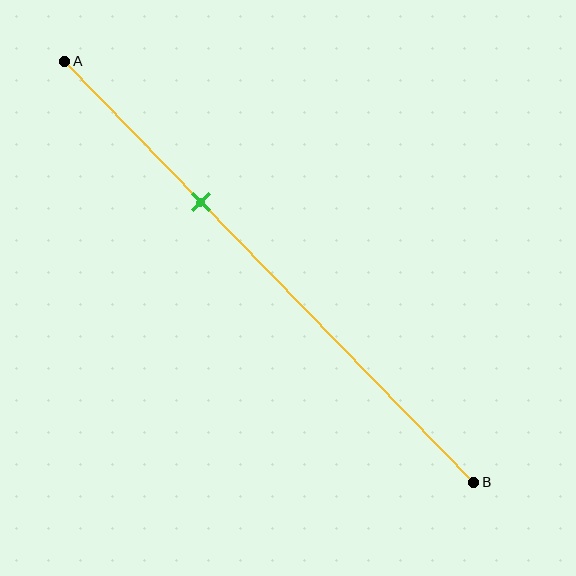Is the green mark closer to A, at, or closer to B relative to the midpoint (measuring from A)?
The green mark is closer to point A than the midpoint of segment AB.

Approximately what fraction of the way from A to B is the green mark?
The green mark is approximately 35% of the way from A to B.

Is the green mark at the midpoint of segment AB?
No, the mark is at about 35% from A, not at the 50% midpoint.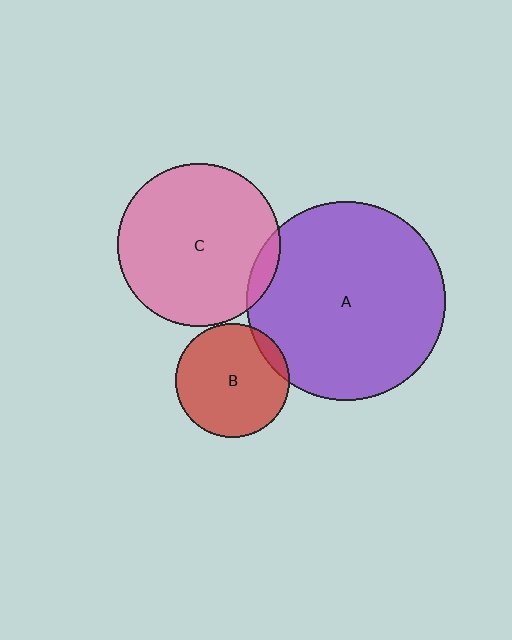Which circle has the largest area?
Circle A (purple).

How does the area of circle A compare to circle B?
Approximately 3.0 times.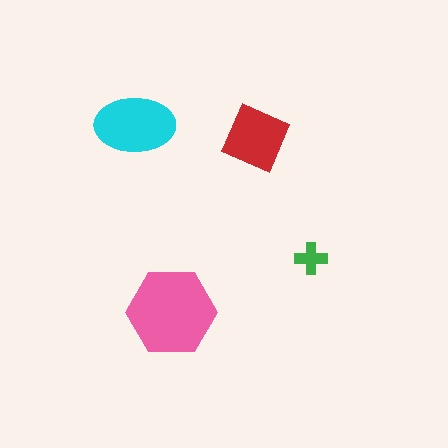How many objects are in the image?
There are 4 objects in the image.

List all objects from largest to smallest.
The pink hexagon, the cyan ellipse, the red square, the green cross.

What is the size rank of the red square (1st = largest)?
3rd.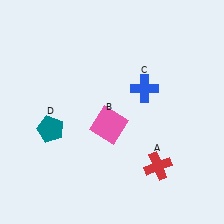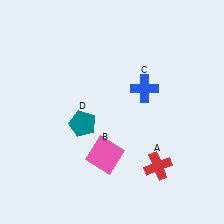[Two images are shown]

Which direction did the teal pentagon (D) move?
The teal pentagon (D) moved right.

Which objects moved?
The objects that moved are: the pink square (B), the teal pentagon (D).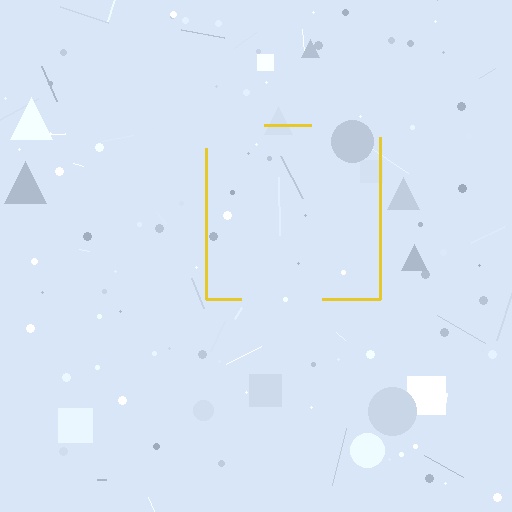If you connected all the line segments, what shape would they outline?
They would outline a square.